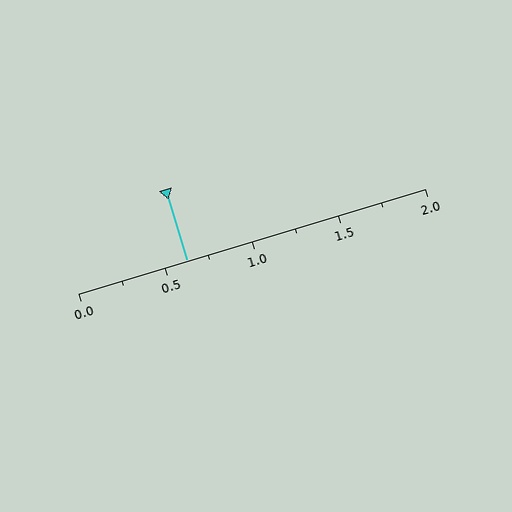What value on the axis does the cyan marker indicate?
The marker indicates approximately 0.62.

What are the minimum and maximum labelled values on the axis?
The axis runs from 0.0 to 2.0.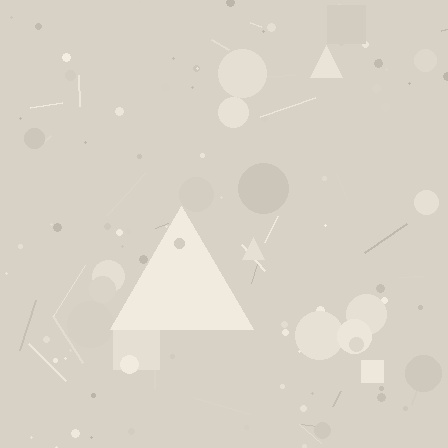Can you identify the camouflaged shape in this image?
The camouflaged shape is a triangle.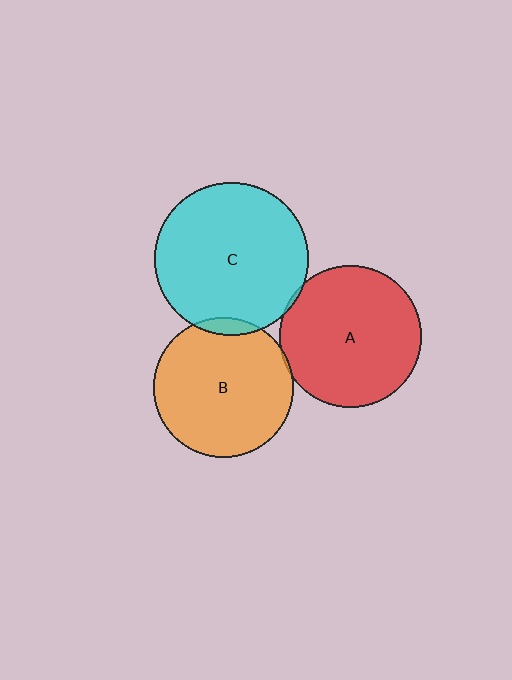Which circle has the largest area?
Circle C (cyan).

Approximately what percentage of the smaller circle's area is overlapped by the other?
Approximately 5%.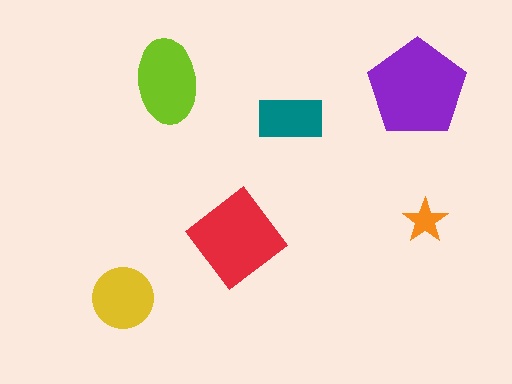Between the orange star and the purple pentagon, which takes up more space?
The purple pentagon.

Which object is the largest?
The purple pentagon.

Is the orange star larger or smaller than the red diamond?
Smaller.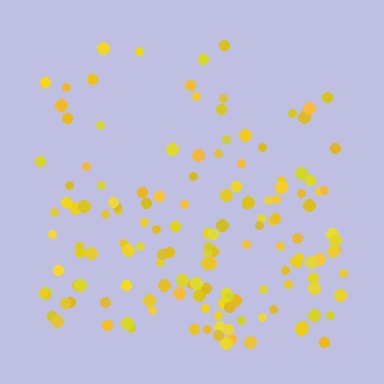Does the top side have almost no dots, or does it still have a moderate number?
Still a moderate number, just noticeably fewer than the bottom.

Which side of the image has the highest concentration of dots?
The bottom.